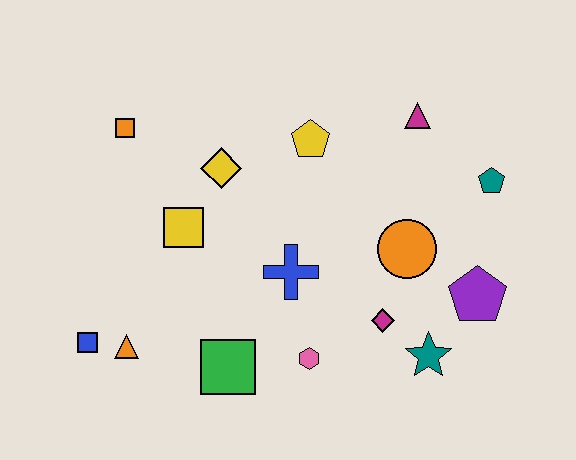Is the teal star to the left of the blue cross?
No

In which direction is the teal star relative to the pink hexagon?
The teal star is to the right of the pink hexagon.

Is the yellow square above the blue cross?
Yes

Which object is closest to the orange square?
The yellow diamond is closest to the orange square.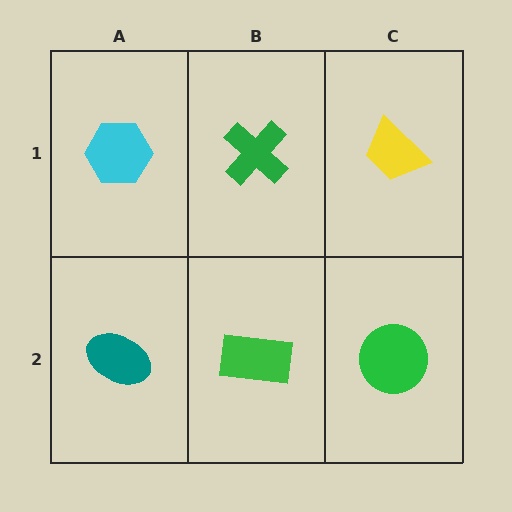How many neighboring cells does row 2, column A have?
2.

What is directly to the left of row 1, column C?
A green cross.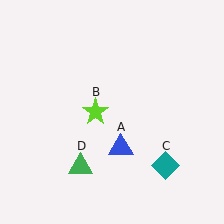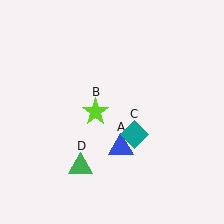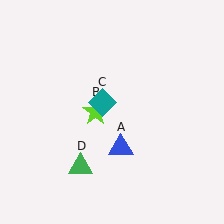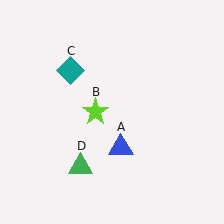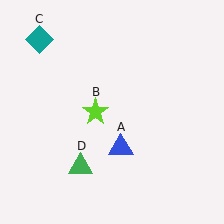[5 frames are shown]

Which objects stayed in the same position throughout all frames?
Blue triangle (object A) and lime star (object B) and green triangle (object D) remained stationary.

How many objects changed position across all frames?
1 object changed position: teal diamond (object C).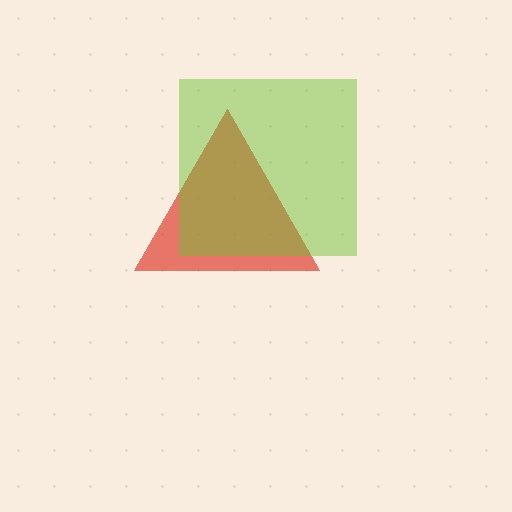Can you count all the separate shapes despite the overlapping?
Yes, there are 2 separate shapes.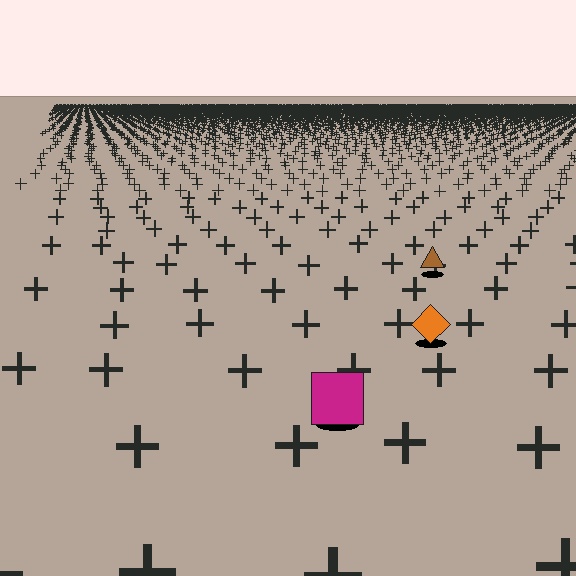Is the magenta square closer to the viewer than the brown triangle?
Yes. The magenta square is closer — you can tell from the texture gradient: the ground texture is coarser near it.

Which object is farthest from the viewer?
The brown triangle is farthest from the viewer. It appears smaller and the ground texture around it is denser.